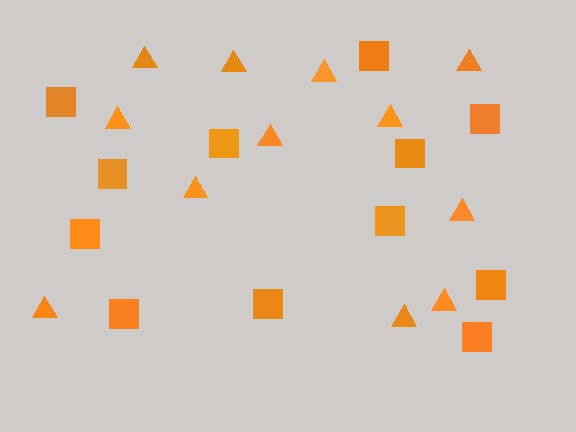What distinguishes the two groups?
There are 2 groups: one group of triangles (12) and one group of squares (12).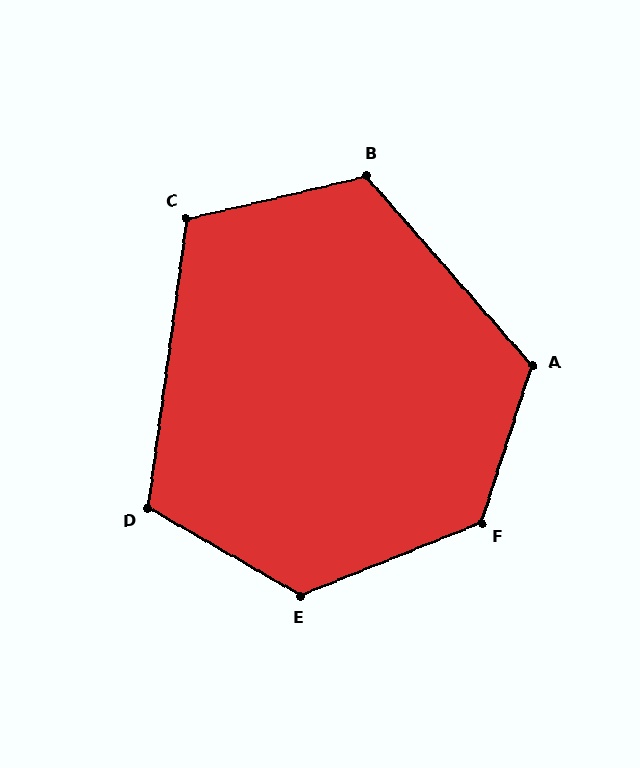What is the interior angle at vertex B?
Approximately 118 degrees (obtuse).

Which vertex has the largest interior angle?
F, at approximately 130 degrees.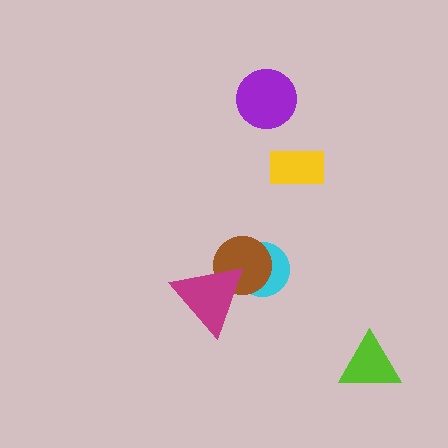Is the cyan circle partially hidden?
Yes, it is partially covered by another shape.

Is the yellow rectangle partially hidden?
No, no other shape covers it.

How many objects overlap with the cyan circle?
2 objects overlap with the cyan circle.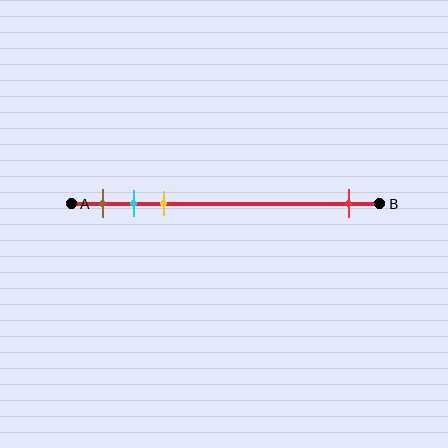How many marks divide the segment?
There are 4 marks dividing the segment.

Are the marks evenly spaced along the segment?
No, the marks are not evenly spaced.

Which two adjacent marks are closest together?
The cyan and yellow marks are the closest adjacent pair.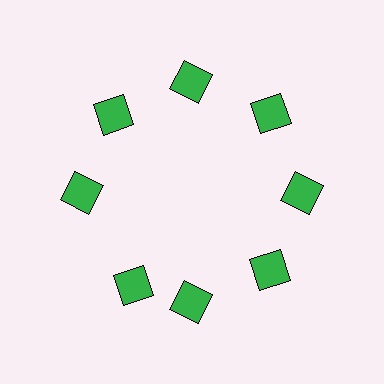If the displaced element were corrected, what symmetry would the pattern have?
It would have 8-fold rotational symmetry — the pattern would map onto itself every 45 degrees.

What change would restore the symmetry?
The symmetry would be restored by rotating it back into even spacing with its neighbors so that all 8 squares sit at equal angles and equal distance from the center.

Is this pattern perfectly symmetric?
No. The 8 green squares are arranged in a ring, but one element near the 8 o'clock position is rotated out of alignment along the ring, breaking the 8-fold rotational symmetry.